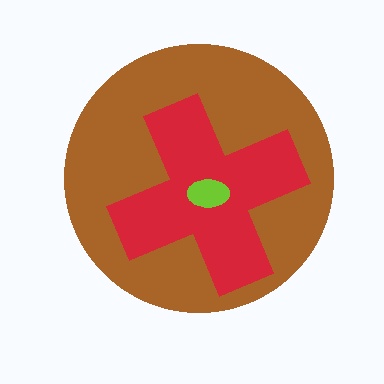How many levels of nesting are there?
3.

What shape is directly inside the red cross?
The lime ellipse.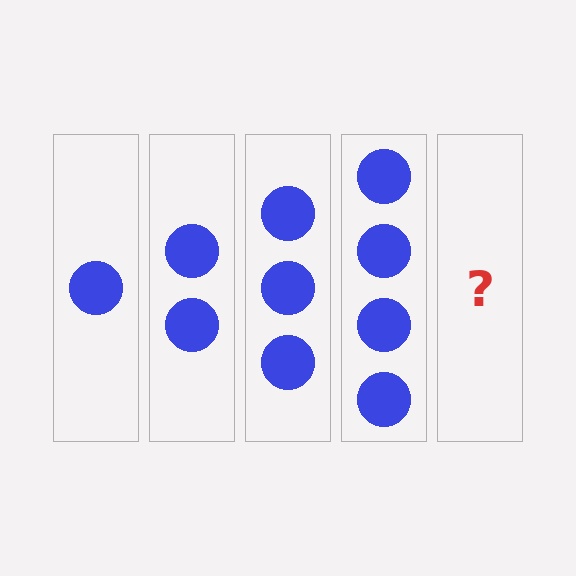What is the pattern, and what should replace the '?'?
The pattern is that each step adds one more circle. The '?' should be 5 circles.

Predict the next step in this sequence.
The next step is 5 circles.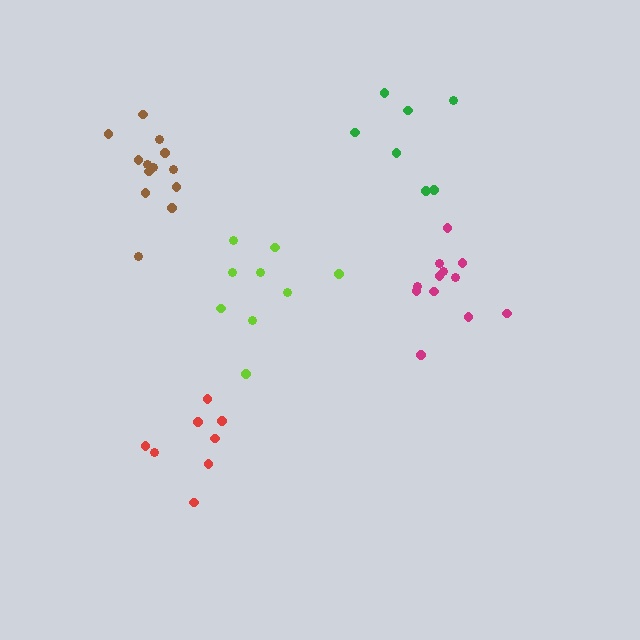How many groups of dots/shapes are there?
There are 5 groups.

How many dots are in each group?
Group 1: 9 dots, Group 2: 7 dots, Group 3: 12 dots, Group 4: 8 dots, Group 5: 13 dots (49 total).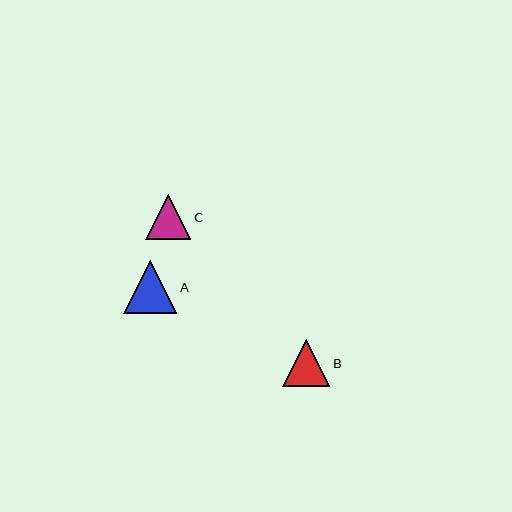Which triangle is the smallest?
Triangle C is the smallest with a size of approximately 45 pixels.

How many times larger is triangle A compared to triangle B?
Triangle A is approximately 1.1 times the size of triangle B.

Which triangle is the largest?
Triangle A is the largest with a size of approximately 53 pixels.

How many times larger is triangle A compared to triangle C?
Triangle A is approximately 1.2 times the size of triangle C.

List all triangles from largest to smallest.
From largest to smallest: A, B, C.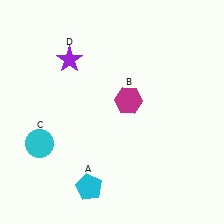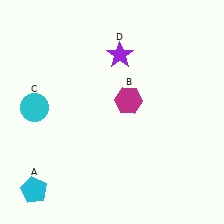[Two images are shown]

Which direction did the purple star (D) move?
The purple star (D) moved right.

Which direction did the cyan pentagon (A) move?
The cyan pentagon (A) moved left.